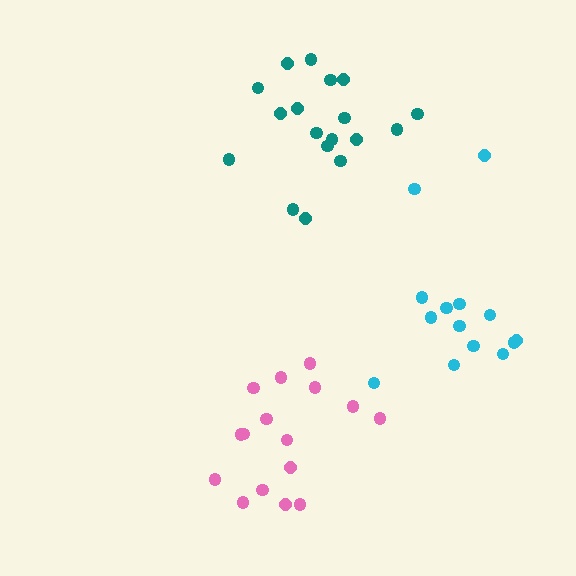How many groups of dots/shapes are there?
There are 3 groups.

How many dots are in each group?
Group 1: 14 dots, Group 2: 18 dots, Group 3: 16 dots (48 total).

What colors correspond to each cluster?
The clusters are colored: cyan, teal, pink.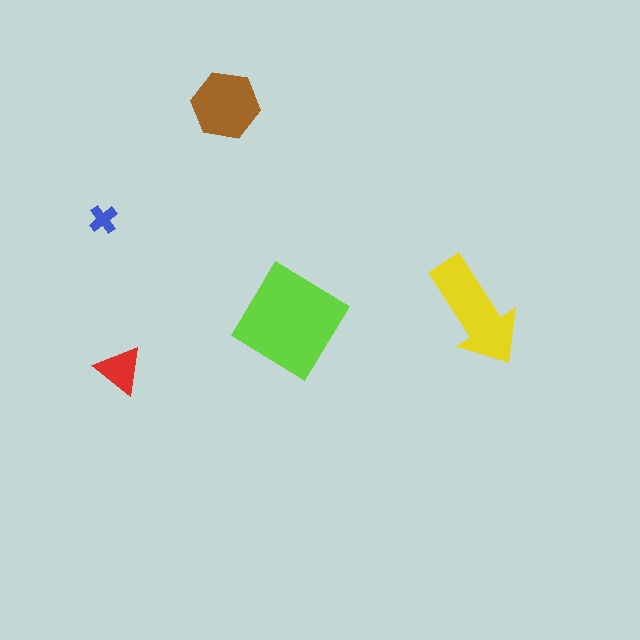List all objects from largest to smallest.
The lime diamond, the yellow arrow, the brown hexagon, the red triangle, the blue cross.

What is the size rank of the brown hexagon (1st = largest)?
3rd.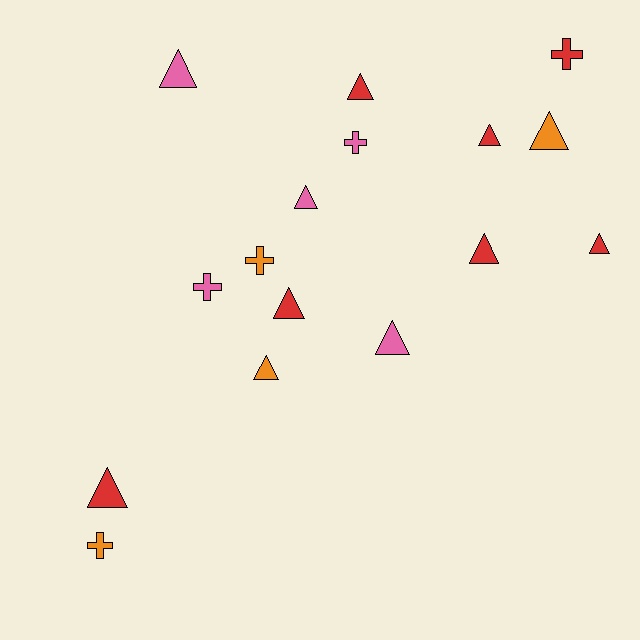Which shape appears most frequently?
Triangle, with 11 objects.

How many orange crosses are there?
There are 2 orange crosses.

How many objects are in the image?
There are 16 objects.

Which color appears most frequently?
Red, with 7 objects.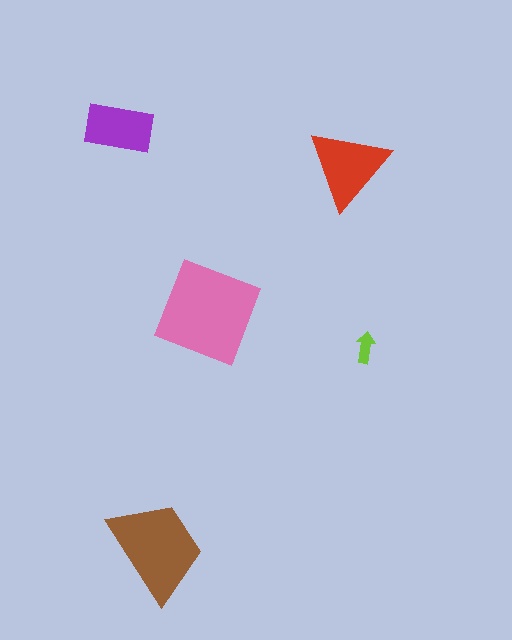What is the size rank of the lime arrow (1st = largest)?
5th.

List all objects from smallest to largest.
The lime arrow, the purple rectangle, the red triangle, the brown trapezoid, the pink diamond.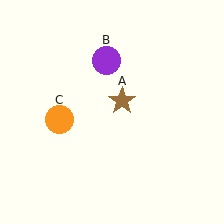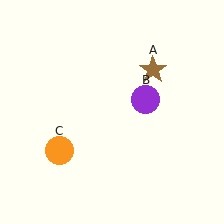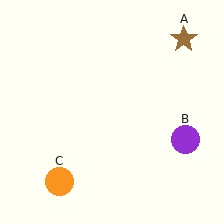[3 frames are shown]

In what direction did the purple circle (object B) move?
The purple circle (object B) moved down and to the right.